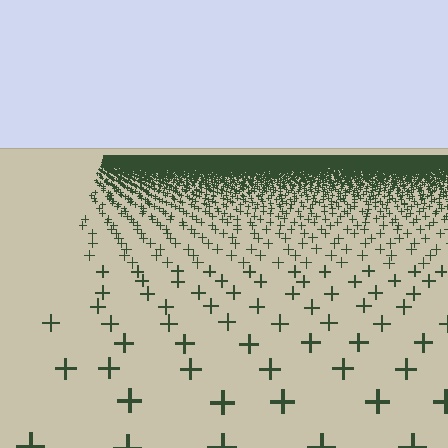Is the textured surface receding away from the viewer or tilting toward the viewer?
The surface is receding away from the viewer. Texture elements get smaller and denser toward the top.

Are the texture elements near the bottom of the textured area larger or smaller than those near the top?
Larger. Near the bottom, elements are closer to the viewer and appear at a bigger on-screen size.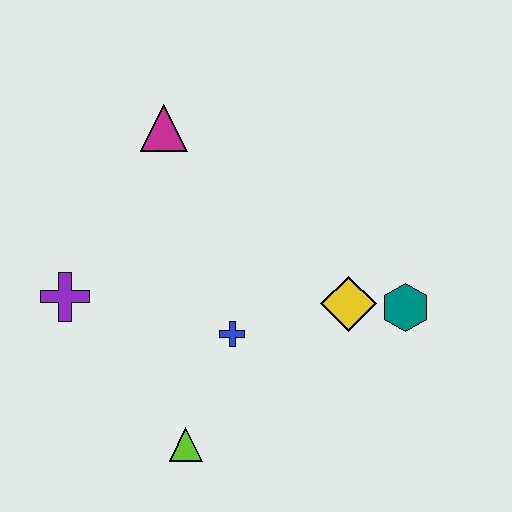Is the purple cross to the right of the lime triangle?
No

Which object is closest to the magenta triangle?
The purple cross is closest to the magenta triangle.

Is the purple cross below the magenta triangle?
Yes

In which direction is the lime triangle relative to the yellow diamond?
The lime triangle is to the left of the yellow diamond.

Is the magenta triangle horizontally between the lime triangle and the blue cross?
No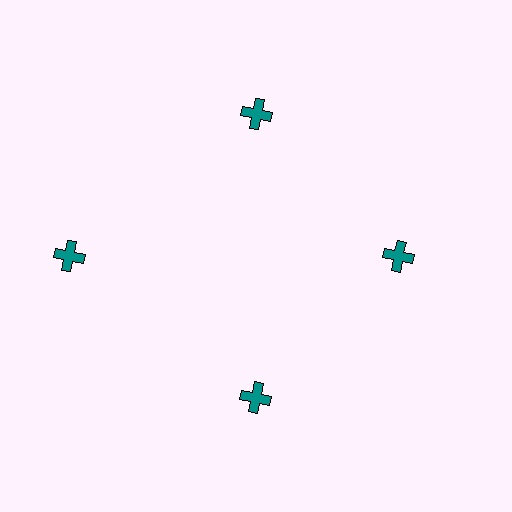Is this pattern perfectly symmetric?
No. The 4 teal crosses are arranged in a ring, but one element near the 9 o'clock position is pushed outward from the center, breaking the 4-fold rotational symmetry.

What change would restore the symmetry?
The symmetry would be restored by moving it inward, back onto the ring so that all 4 crosses sit at equal angles and equal distance from the center.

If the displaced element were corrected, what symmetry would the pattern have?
It would have 4-fold rotational symmetry — the pattern would map onto itself every 90 degrees.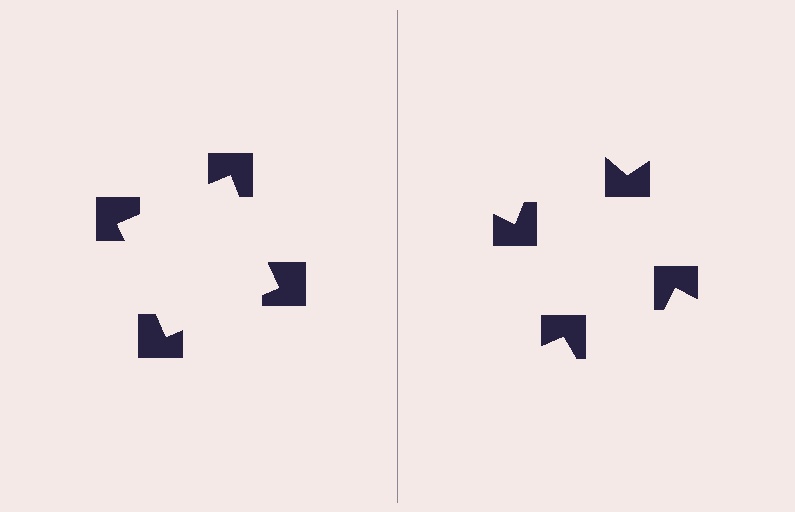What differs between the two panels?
The notched squares are positioned identically on both sides; only the wedge orientations differ. On the left they align to a square; on the right they are misaligned.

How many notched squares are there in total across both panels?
8 — 4 on each side.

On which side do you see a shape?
An illusory square appears on the left side. On the right side the wedge cuts are rotated, so no coherent shape forms.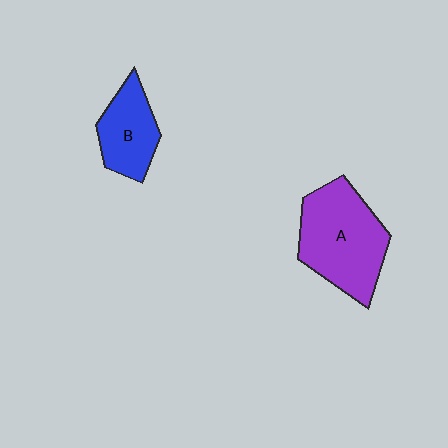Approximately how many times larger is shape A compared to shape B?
Approximately 1.7 times.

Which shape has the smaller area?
Shape B (blue).